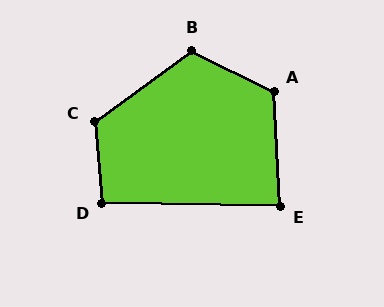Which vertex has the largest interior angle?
C, at approximately 121 degrees.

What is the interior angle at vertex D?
Approximately 96 degrees (obtuse).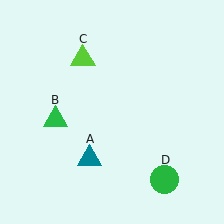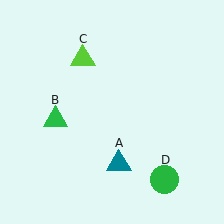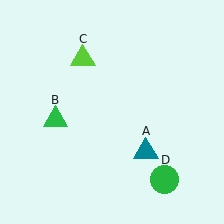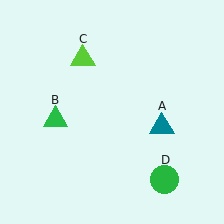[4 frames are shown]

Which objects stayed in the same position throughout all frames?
Green triangle (object B) and lime triangle (object C) and green circle (object D) remained stationary.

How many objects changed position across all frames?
1 object changed position: teal triangle (object A).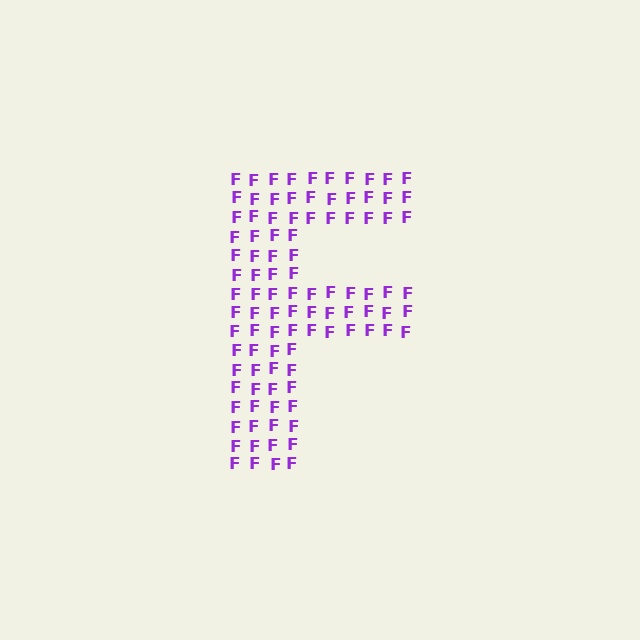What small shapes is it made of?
It is made of small letter F's.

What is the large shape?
The large shape is the letter F.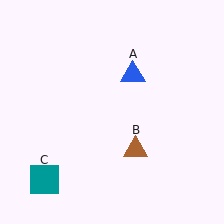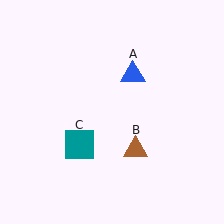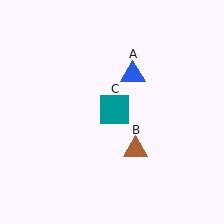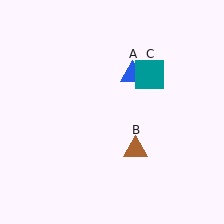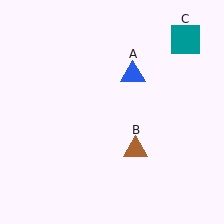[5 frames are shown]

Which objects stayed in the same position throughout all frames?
Blue triangle (object A) and brown triangle (object B) remained stationary.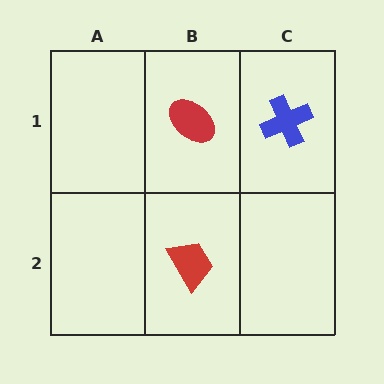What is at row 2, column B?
A red trapezoid.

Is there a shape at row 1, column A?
No, that cell is empty.